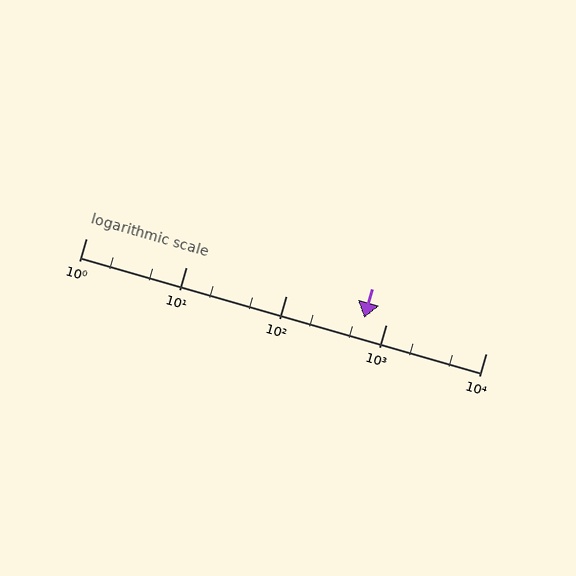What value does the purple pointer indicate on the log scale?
The pointer indicates approximately 610.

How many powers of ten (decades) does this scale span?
The scale spans 4 decades, from 1 to 10000.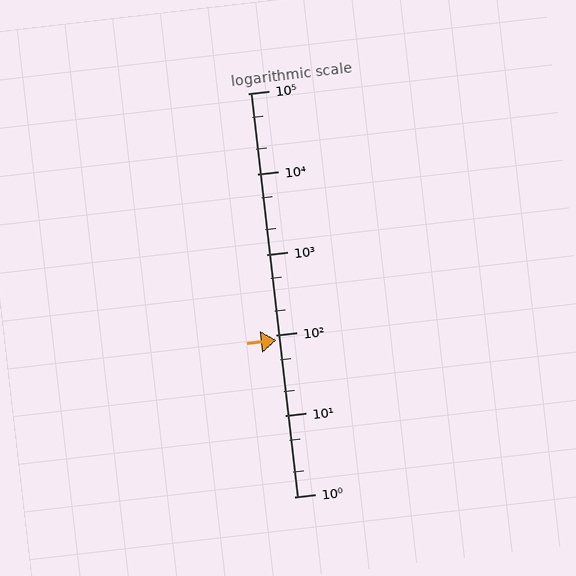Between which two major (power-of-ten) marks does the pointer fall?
The pointer is between 10 and 100.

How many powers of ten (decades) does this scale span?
The scale spans 5 decades, from 1 to 100000.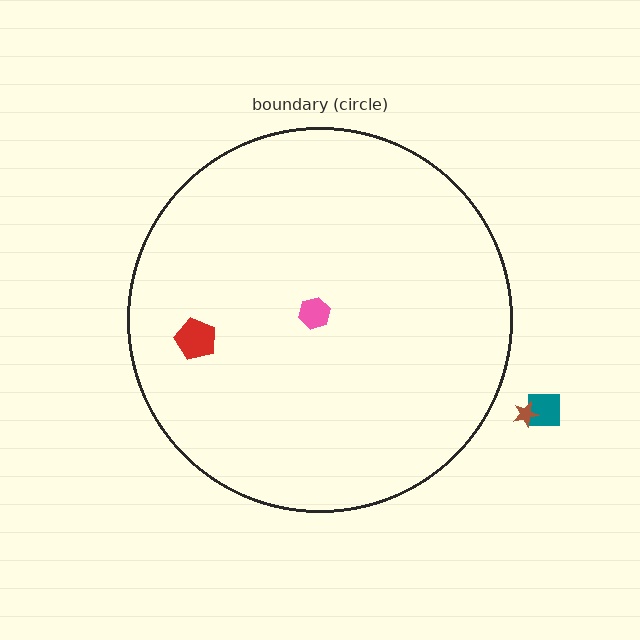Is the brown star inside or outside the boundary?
Outside.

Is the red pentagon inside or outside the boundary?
Inside.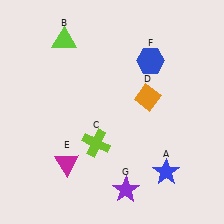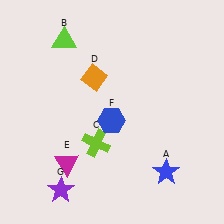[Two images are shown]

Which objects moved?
The objects that moved are: the orange diamond (D), the blue hexagon (F), the purple star (G).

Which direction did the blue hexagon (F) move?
The blue hexagon (F) moved down.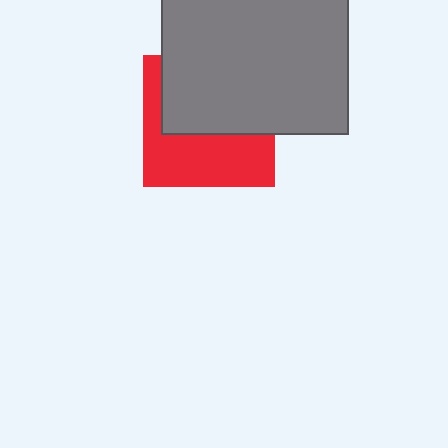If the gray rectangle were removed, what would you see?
You would see the complete red square.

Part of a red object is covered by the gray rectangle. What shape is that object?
It is a square.